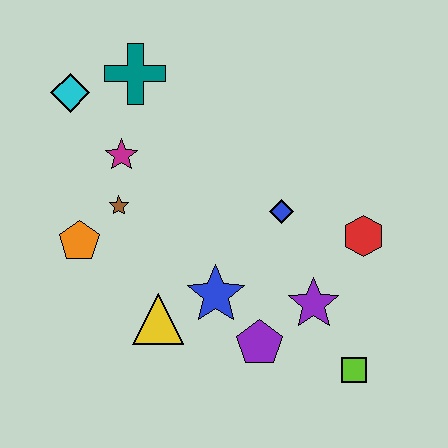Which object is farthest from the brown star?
The lime square is farthest from the brown star.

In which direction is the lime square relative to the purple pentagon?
The lime square is to the right of the purple pentagon.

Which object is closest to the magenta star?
The brown star is closest to the magenta star.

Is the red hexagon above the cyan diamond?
No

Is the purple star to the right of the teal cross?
Yes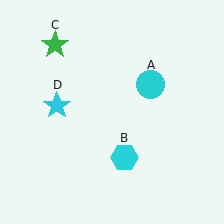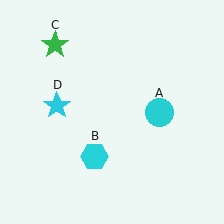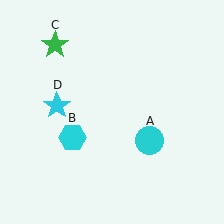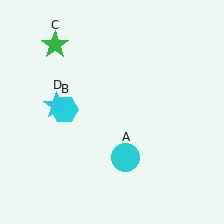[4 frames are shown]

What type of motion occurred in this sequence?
The cyan circle (object A), cyan hexagon (object B) rotated clockwise around the center of the scene.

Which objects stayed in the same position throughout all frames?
Green star (object C) and cyan star (object D) remained stationary.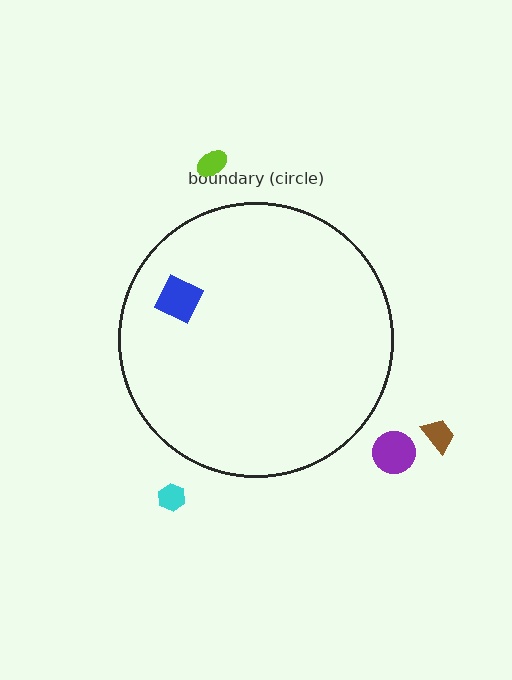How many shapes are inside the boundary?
1 inside, 4 outside.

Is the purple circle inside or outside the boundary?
Outside.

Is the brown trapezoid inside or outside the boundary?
Outside.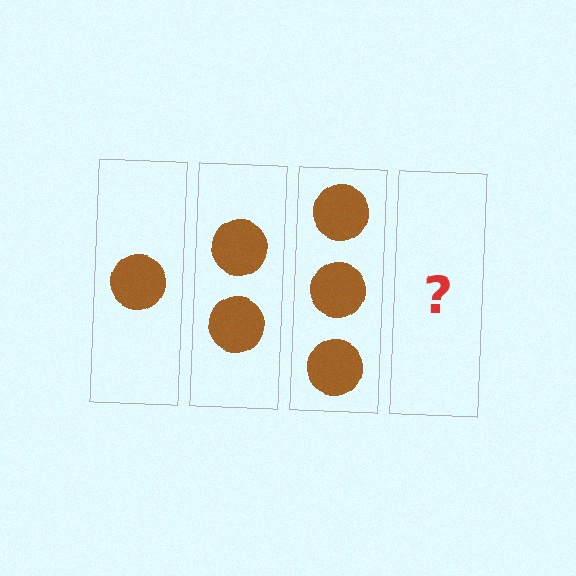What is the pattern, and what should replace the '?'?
The pattern is that each step adds one more circle. The '?' should be 4 circles.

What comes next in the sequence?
The next element should be 4 circles.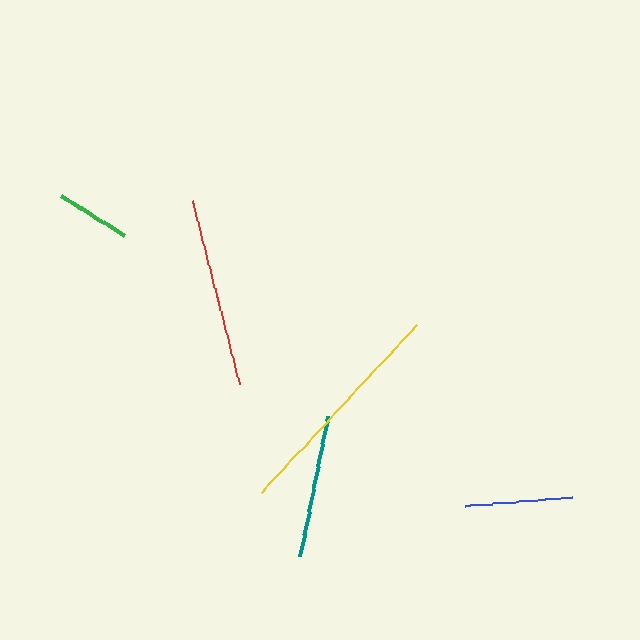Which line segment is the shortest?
The green line is the shortest at approximately 73 pixels.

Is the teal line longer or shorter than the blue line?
The teal line is longer than the blue line.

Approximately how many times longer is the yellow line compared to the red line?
The yellow line is approximately 1.2 times the length of the red line.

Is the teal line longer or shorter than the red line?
The red line is longer than the teal line.